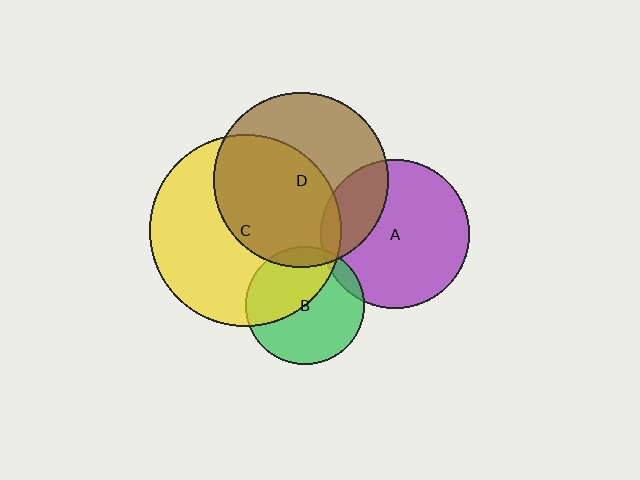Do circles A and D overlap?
Yes.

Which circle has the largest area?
Circle C (yellow).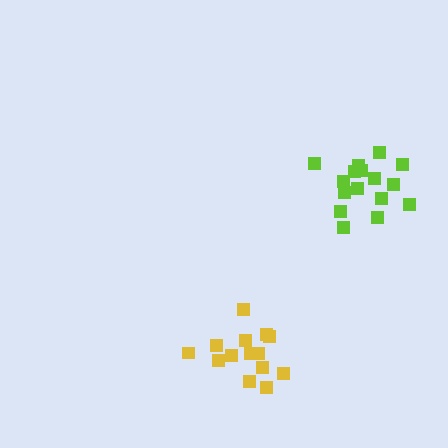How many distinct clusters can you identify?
There are 2 distinct clusters.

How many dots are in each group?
Group 1: 16 dots, Group 2: 14 dots (30 total).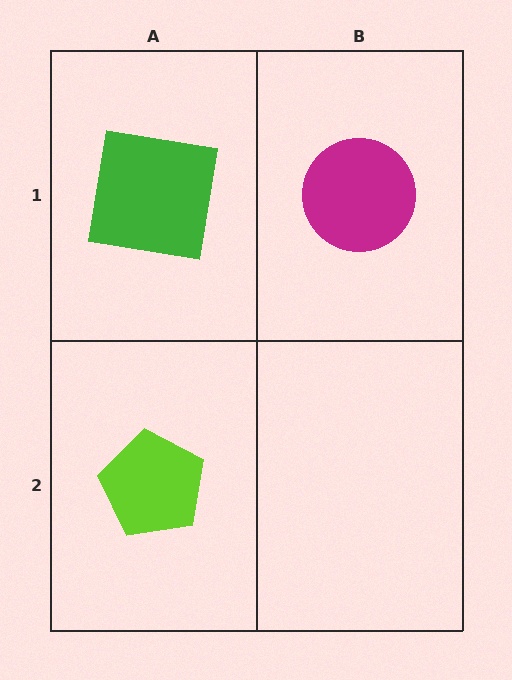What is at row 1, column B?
A magenta circle.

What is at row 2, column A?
A lime pentagon.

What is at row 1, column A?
A green square.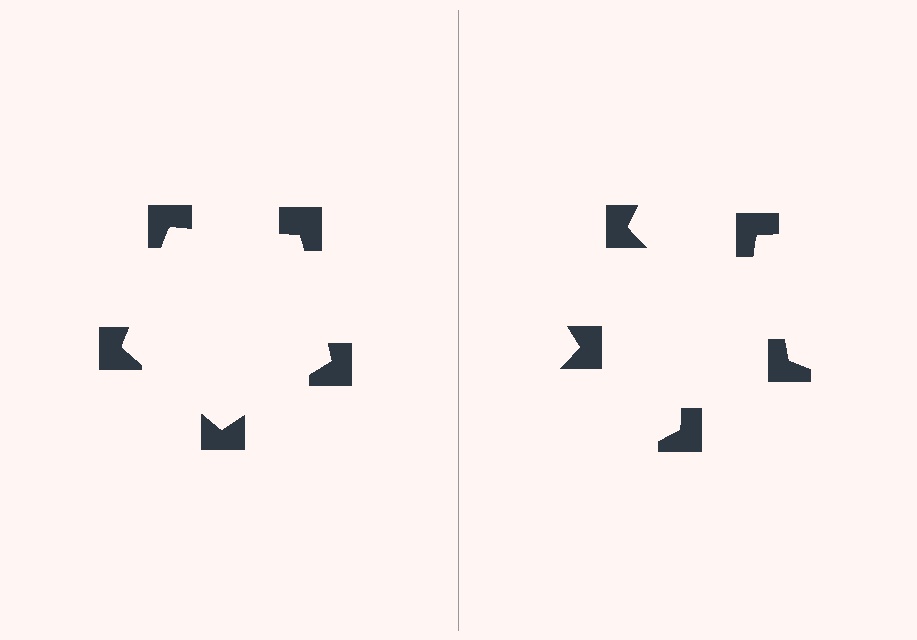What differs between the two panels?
The notched squares are positioned identically on both sides; only the wedge orientations differ. On the left they align to a pentagon; on the right they are misaligned.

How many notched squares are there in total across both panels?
10 — 5 on each side.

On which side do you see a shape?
An illusory pentagon appears on the left side. On the right side the wedge cuts are rotated, so no coherent shape forms.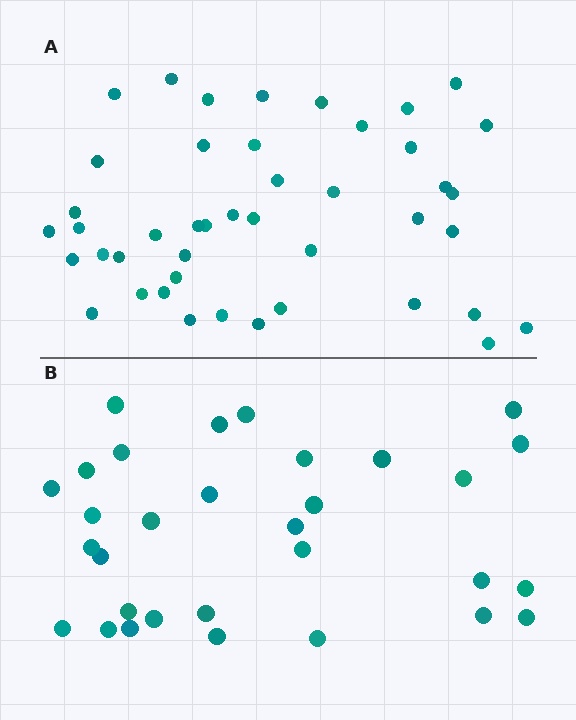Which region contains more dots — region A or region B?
Region A (the top region) has more dots.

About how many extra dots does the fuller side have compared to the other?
Region A has approximately 15 more dots than region B.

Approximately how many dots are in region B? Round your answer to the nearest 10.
About 30 dots. (The exact count is 31, which rounds to 30.)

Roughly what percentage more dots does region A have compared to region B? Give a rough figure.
About 40% more.